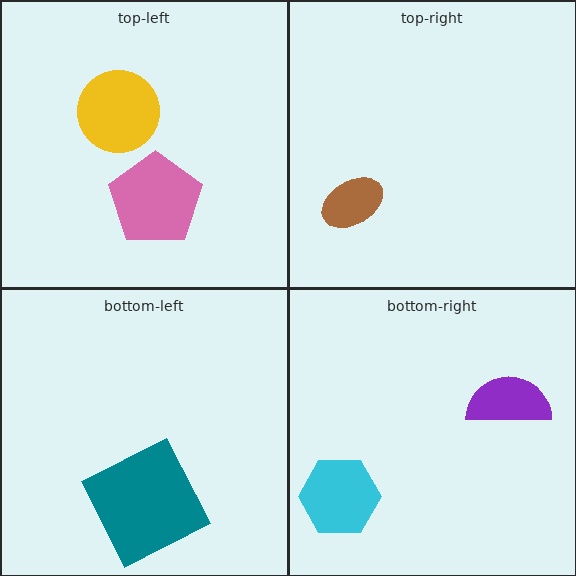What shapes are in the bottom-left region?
The teal square.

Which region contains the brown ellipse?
The top-right region.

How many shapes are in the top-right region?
1.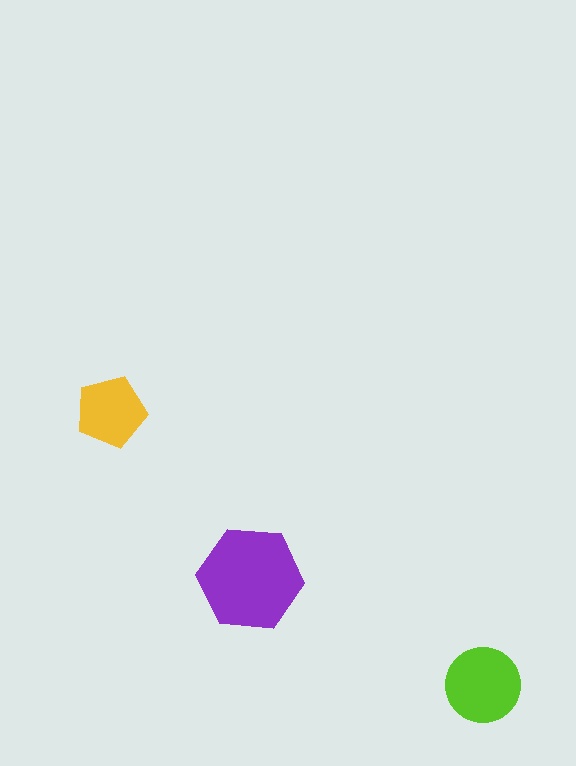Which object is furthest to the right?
The lime circle is rightmost.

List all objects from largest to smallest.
The purple hexagon, the lime circle, the yellow pentagon.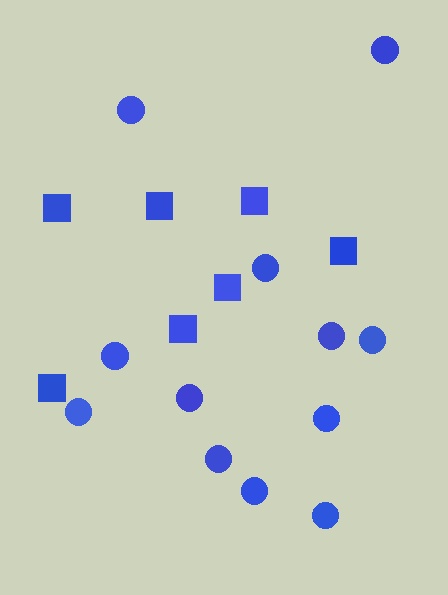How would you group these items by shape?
There are 2 groups: one group of squares (7) and one group of circles (12).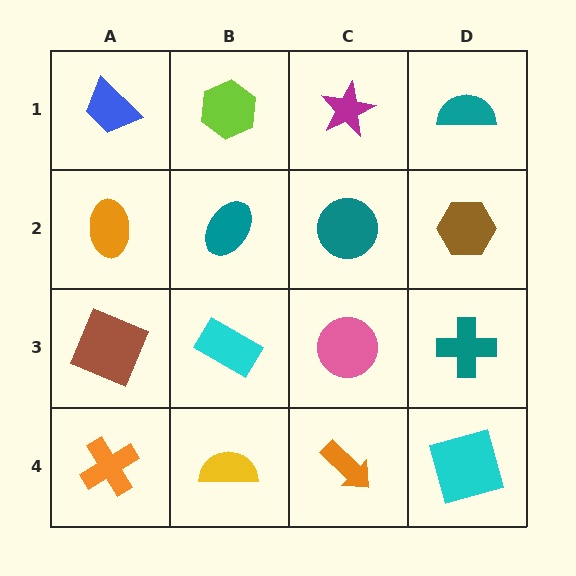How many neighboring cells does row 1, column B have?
3.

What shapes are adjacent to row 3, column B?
A teal ellipse (row 2, column B), a yellow semicircle (row 4, column B), a brown square (row 3, column A), a pink circle (row 3, column C).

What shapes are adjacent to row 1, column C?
A teal circle (row 2, column C), a lime hexagon (row 1, column B), a teal semicircle (row 1, column D).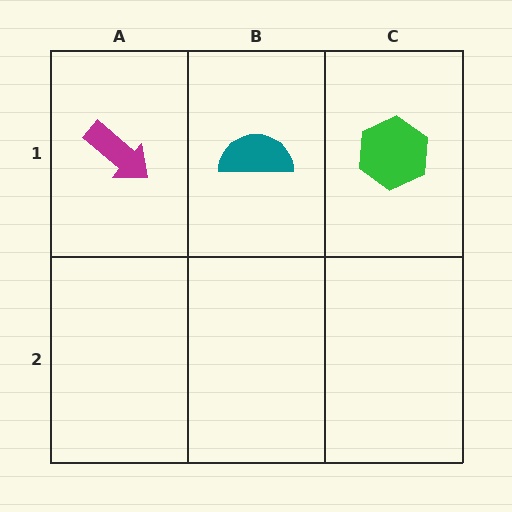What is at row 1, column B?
A teal semicircle.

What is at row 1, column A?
A magenta arrow.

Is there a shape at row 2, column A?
No, that cell is empty.